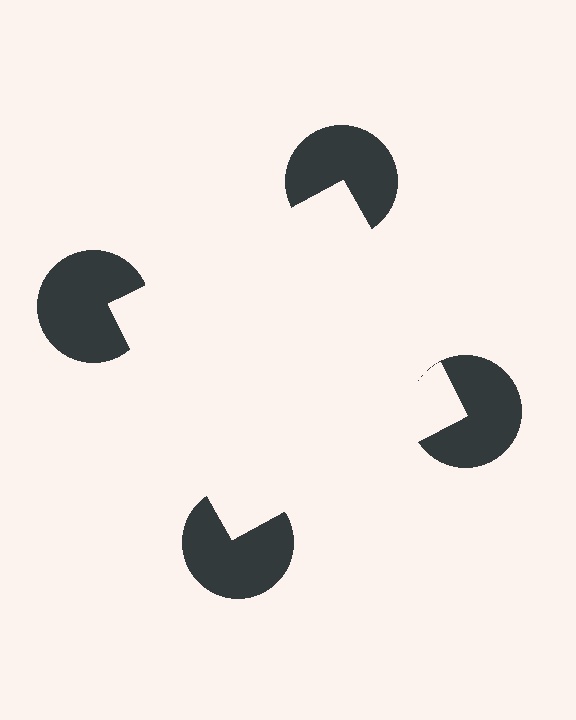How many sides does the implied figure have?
4 sides.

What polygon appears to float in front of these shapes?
An illusory square — its edges are inferred from the aligned wedge cuts in the pac-man discs, not physically drawn.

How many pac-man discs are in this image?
There are 4 — one at each vertex of the illusory square.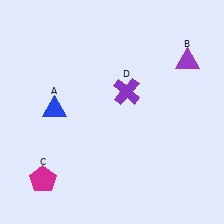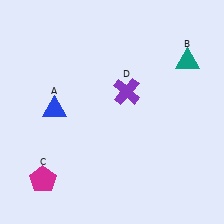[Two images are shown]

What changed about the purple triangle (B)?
In Image 1, B is purple. In Image 2, it changed to teal.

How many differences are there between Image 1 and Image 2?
There is 1 difference between the two images.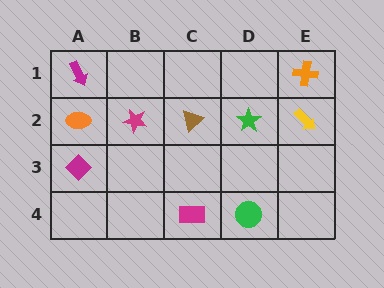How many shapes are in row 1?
2 shapes.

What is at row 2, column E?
A yellow arrow.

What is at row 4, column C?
A magenta rectangle.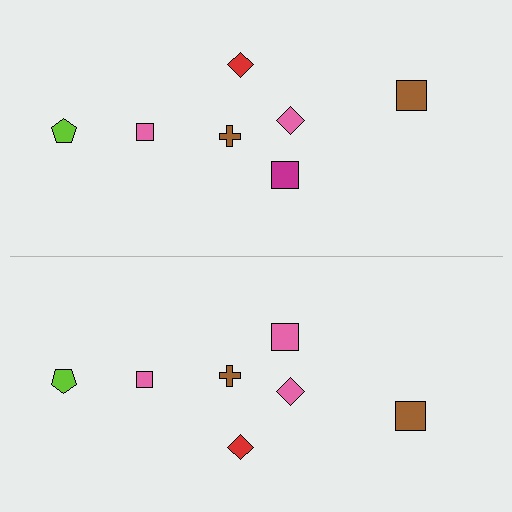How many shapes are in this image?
There are 14 shapes in this image.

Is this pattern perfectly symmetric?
No, the pattern is not perfectly symmetric. The pink square on the bottom side breaks the symmetry — its mirror counterpart is magenta.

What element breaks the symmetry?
The pink square on the bottom side breaks the symmetry — its mirror counterpart is magenta.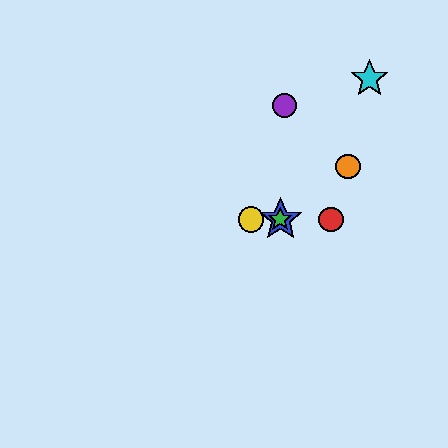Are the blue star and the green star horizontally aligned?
Yes, both are at y≈219.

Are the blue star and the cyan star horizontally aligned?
No, the blue star is at y≈219 and the cyan star is at y≈79.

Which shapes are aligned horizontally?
The red circle, the blue star, the green star, the yellow circle are aligned horizontally.